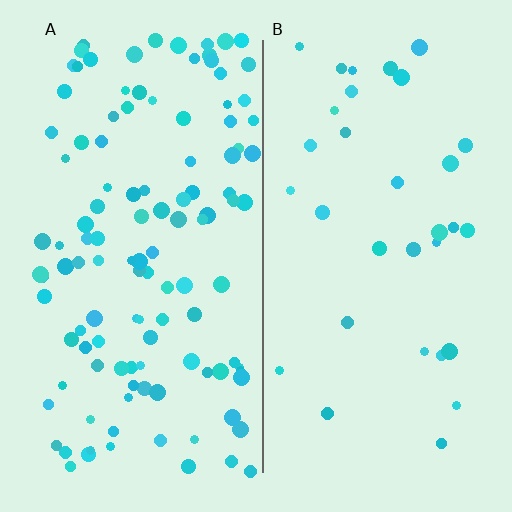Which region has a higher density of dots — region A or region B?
A (the left).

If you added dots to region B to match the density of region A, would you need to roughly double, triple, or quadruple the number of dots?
Approximately quadruple.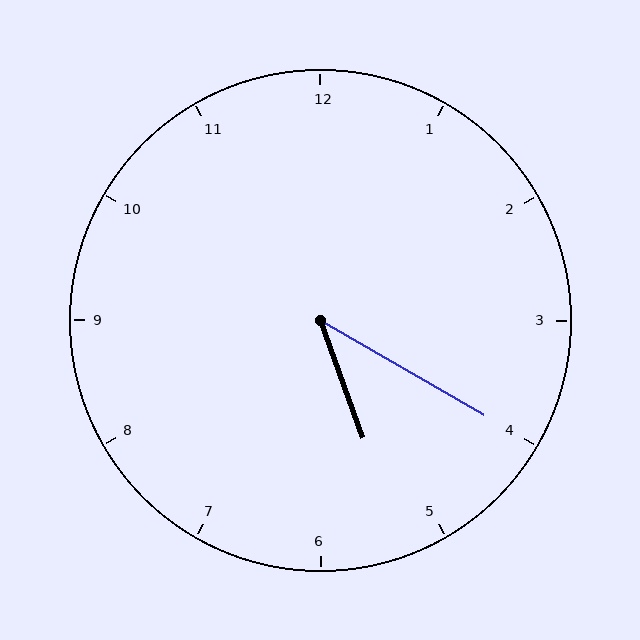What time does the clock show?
5:20.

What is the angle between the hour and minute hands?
Approximately 40 degrees.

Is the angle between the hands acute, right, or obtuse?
It is acute.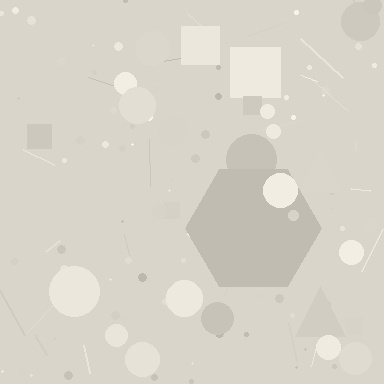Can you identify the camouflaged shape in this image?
The camouflaged shape is a hexagon.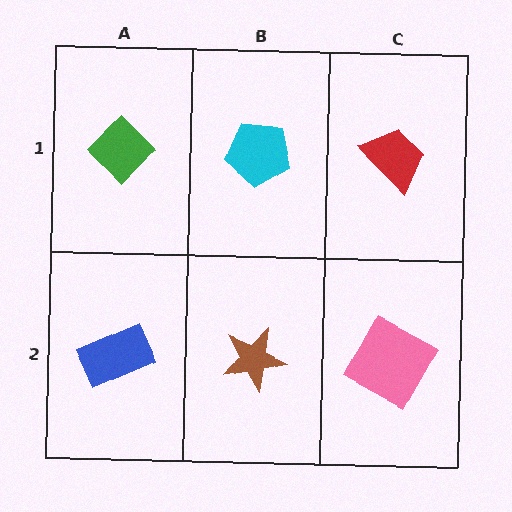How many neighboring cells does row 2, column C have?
2.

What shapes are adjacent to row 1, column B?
A brown star (row 2, column B), a green diamond (row 1, column A), a red trapezoid (row 1, column C).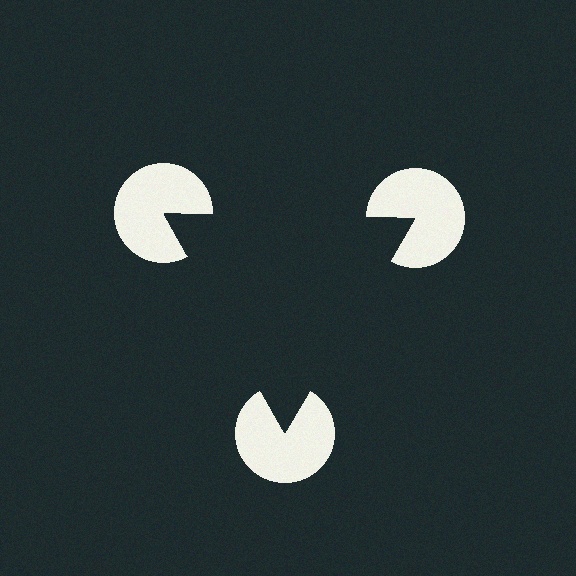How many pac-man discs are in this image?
There are 3 — one at each vertex of the illusory triangle.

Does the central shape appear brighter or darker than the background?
It typically appears slightly darker than the background, even though no actual brightness change is drawn.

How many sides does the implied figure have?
3 sides.